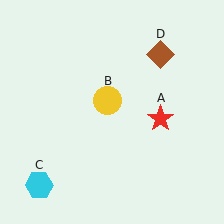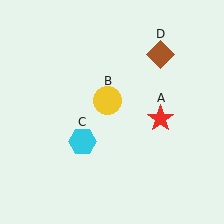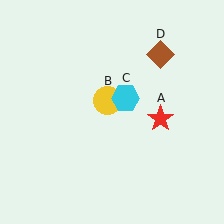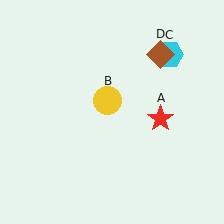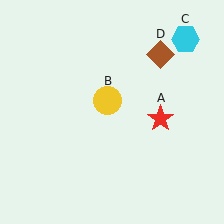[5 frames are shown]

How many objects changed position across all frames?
1 object changed position: cyan hexagon (object C).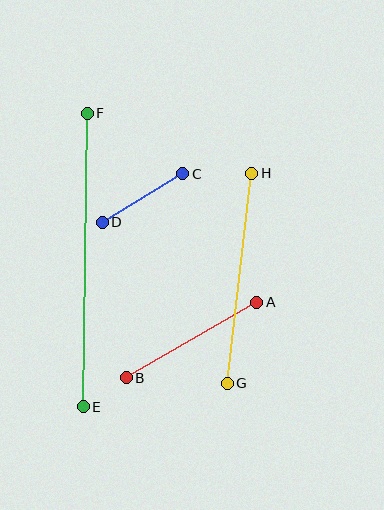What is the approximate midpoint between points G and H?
The midpoint is at approximately (239, 278) pixels.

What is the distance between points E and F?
The distance is approximately 294 pixels.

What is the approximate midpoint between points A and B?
The midpoint is at approximately (192, 340) pixels.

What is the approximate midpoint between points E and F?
The midpoint is at approximately (85, 260) pixels.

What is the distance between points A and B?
The distance is approximately 151 pixels.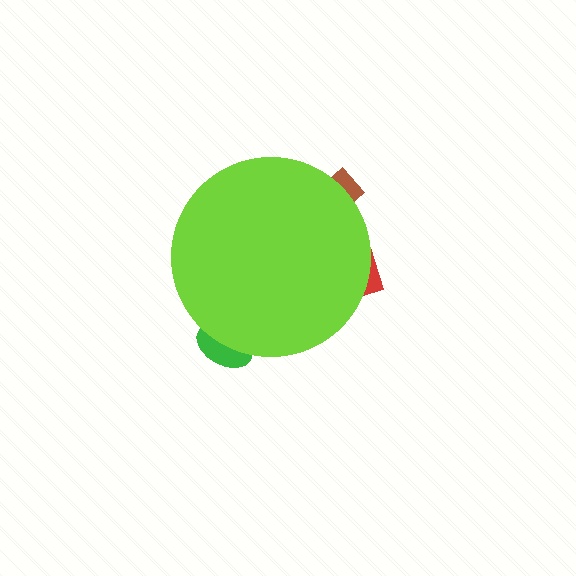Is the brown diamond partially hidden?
Yes, the brown diamond is partially hidden behind the lime circle.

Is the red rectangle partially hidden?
Yes, the red rectangle is partially hidden behind the lime circle.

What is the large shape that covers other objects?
A lime circle.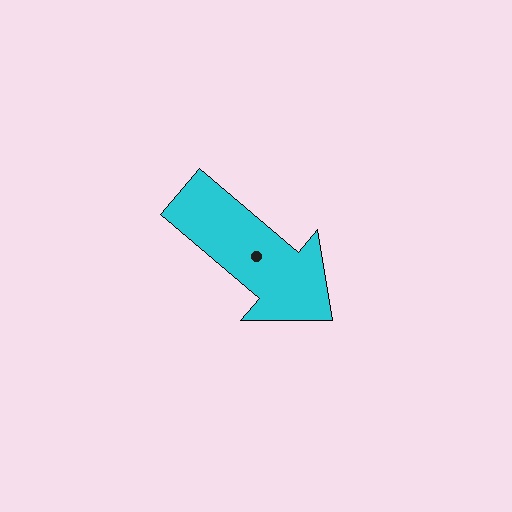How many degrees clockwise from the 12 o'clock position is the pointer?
Approximately 130 degrees.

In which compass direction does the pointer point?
Southeast.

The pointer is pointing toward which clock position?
Roughly 4 o'clock.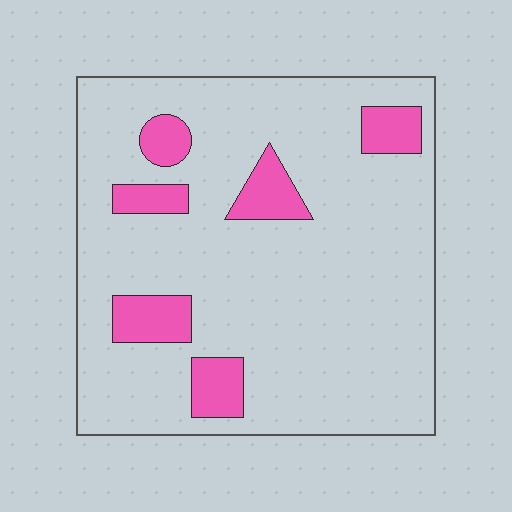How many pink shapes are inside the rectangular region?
6.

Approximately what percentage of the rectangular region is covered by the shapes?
Approximately 15%.